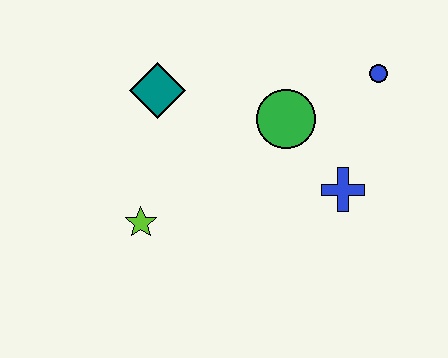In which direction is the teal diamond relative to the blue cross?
The teal diamond is to the left of the blue cross.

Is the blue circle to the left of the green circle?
No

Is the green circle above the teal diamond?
No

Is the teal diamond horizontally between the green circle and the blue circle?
No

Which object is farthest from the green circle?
The lime star is farthest from the green circle.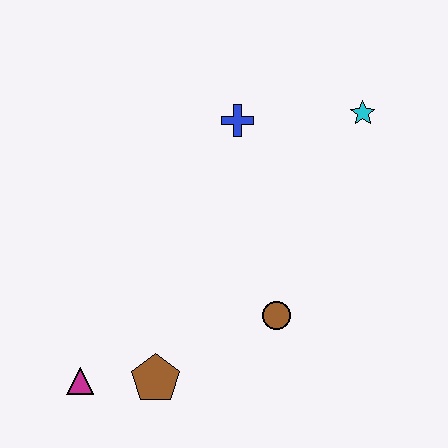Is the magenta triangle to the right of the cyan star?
No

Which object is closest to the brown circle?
The brown pentagon is closest to the brown circle.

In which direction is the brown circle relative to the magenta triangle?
The brown circle is to the right of the magenta triangle.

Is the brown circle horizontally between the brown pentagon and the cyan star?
Yes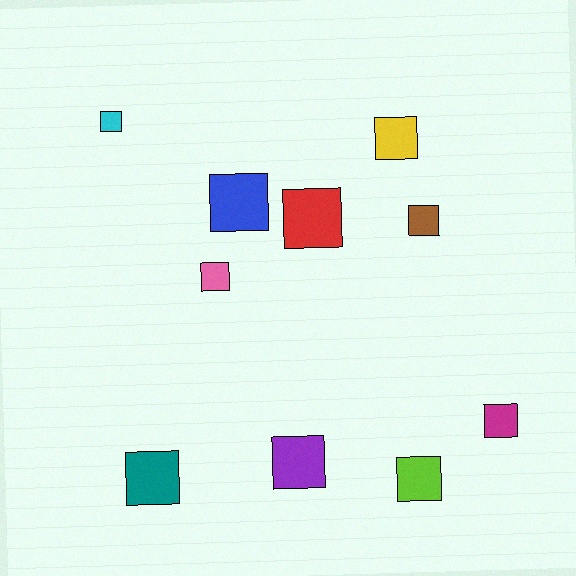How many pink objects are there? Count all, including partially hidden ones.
There is 1 pink object.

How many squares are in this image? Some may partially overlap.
There are 10 squares.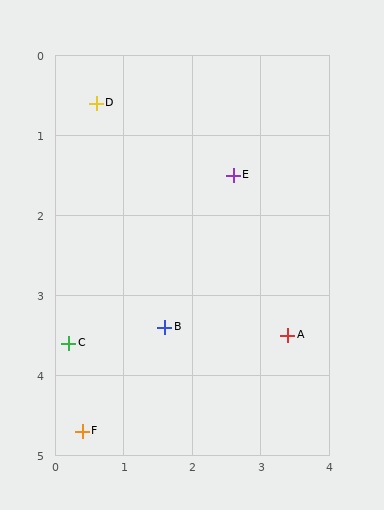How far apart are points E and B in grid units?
Points E and B are about 2.1 grid units apart.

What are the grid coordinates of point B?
Point B is at approximately (1.6, 3.4).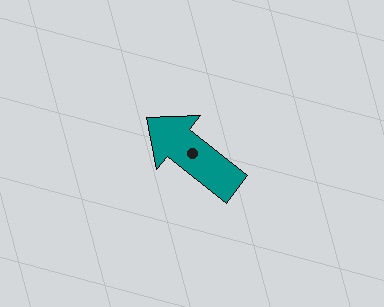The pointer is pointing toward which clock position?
Roughly 10 o'clock.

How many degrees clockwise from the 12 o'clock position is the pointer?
Approximately 309 degrees.